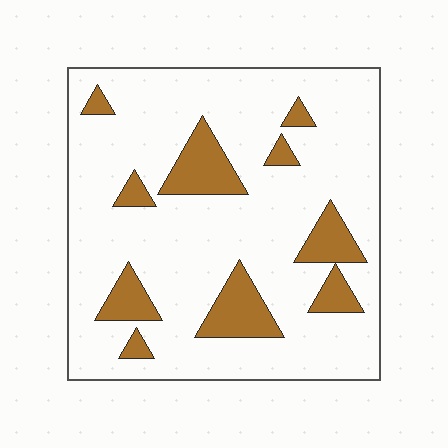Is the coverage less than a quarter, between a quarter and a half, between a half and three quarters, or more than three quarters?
Less than a quarter.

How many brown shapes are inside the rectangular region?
10.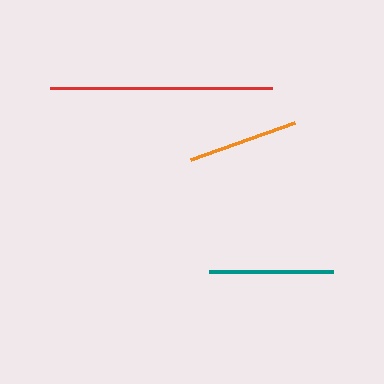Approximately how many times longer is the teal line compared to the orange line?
The teal line is approximately 1.1 times the length of the orange line.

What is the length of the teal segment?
The teal segment is approximately 124 pixels long.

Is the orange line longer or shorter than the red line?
The red line is longer than the orange line.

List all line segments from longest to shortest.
From longest to shortest: red, teal, orange.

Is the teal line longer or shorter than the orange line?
The teal line is longer than the orange line.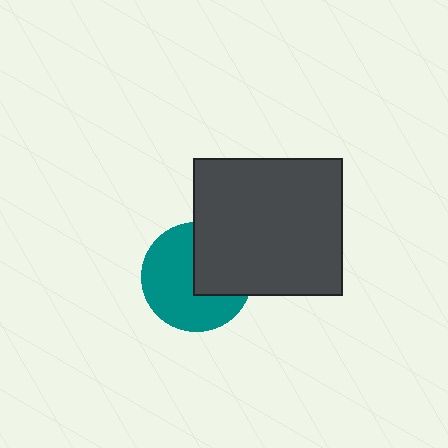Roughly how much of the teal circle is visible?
About half of it is visible (roughly 62%).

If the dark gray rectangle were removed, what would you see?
You would see the complete teal circle.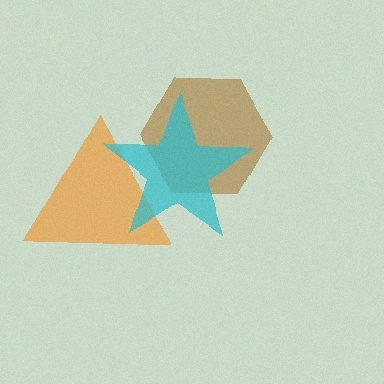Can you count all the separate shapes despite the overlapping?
Yes, there are 3 separate shapes.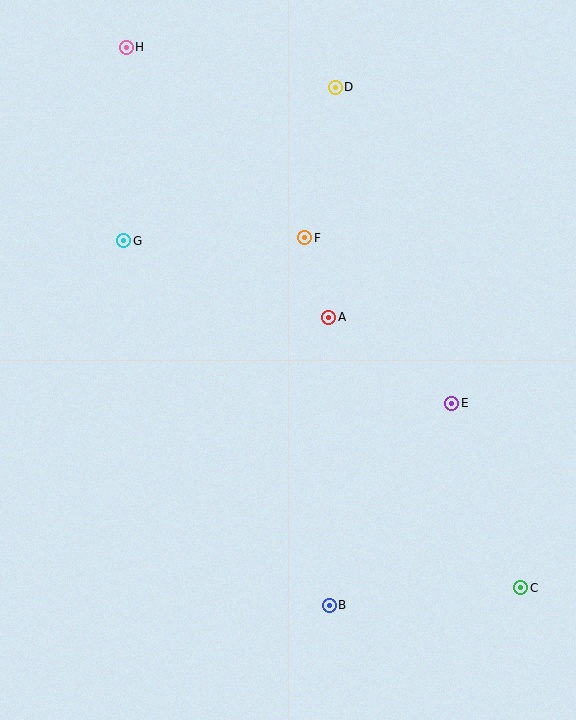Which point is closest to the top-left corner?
Point H is closest to the top-left corner.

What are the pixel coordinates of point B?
Point B is at (329, 605).